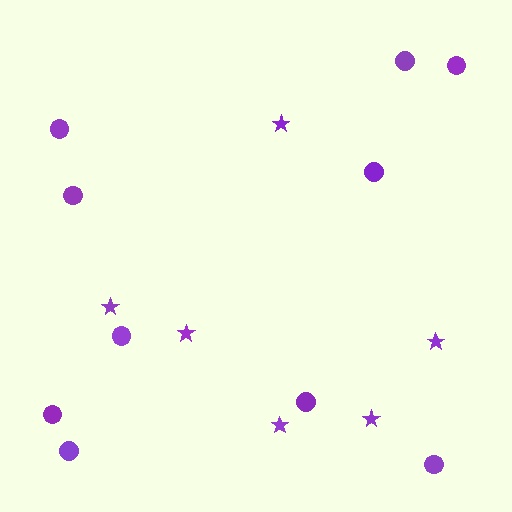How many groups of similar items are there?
There are 2 groups: one group of stars (6) and one group of circles (10).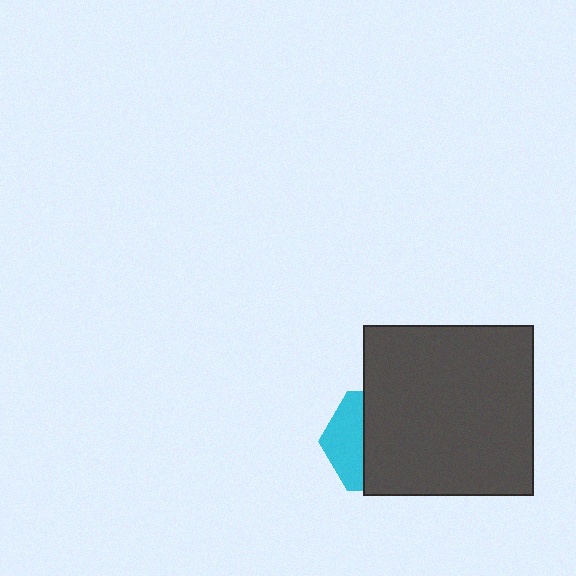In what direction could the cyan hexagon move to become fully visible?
The cyan hexagon could move left. That would shift it out from behind the dark gray square entirely.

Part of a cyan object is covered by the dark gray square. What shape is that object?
It is a hexagon.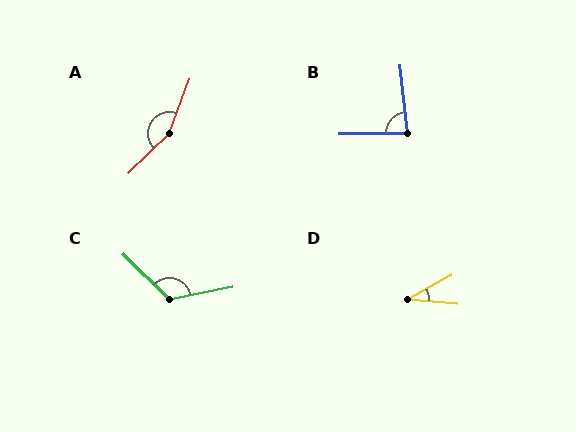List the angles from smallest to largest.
D (33°), B (84°), C (125°), A (155°).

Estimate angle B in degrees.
Approximately 84 degrees.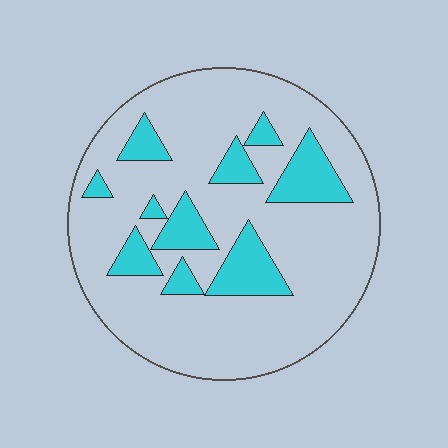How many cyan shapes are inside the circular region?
10.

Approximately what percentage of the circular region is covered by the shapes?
Approximately 20%.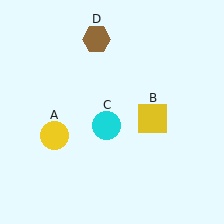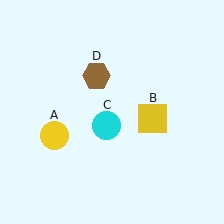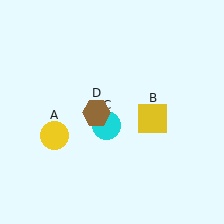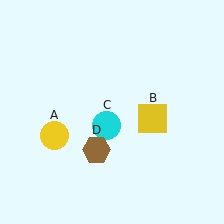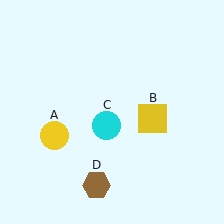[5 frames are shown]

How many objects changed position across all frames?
1 object changed position: brown hexagon (object D).